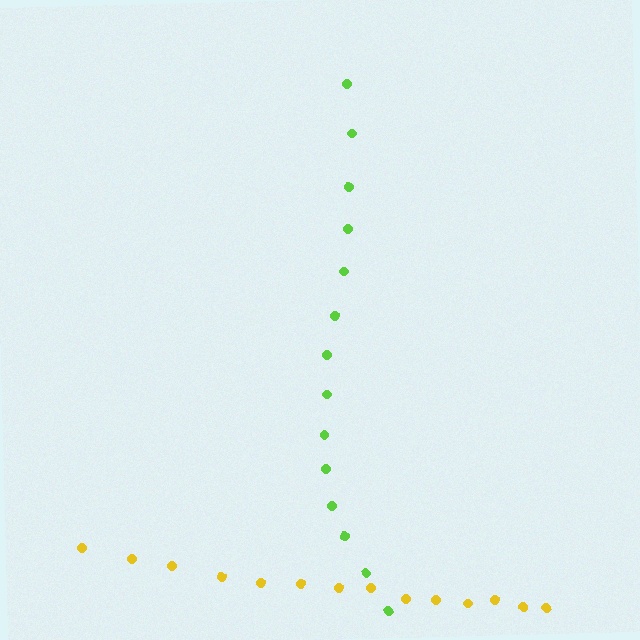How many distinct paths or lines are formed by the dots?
There are 2 distinct paths.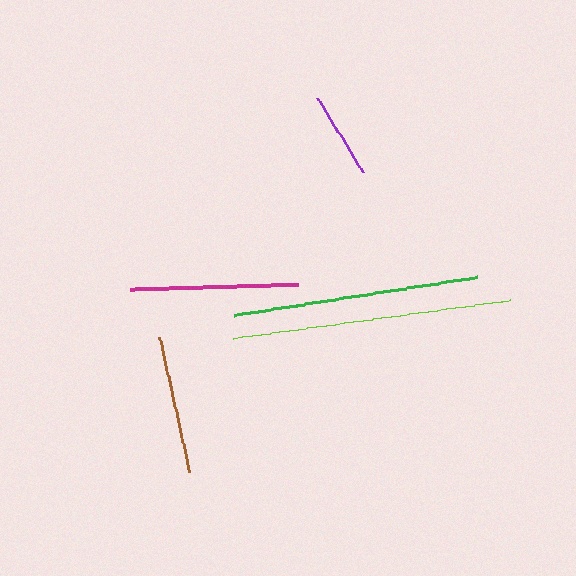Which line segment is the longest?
The lime line is the longest at approximately 280 pixels.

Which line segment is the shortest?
The purple line is the shortest at approximately 87 pixels.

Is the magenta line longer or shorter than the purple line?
The magenta line is longer than the purple line.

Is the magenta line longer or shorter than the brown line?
The magenta line is longer than the brown line.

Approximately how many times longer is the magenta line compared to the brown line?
The magenta line is approximately 1.2 times the length of the brown line.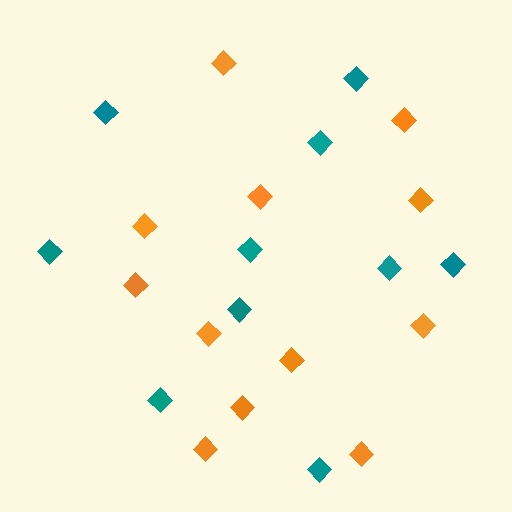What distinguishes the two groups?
There are 2 groups: one group of teal diamonds (10) and one group of orange diamonds (12).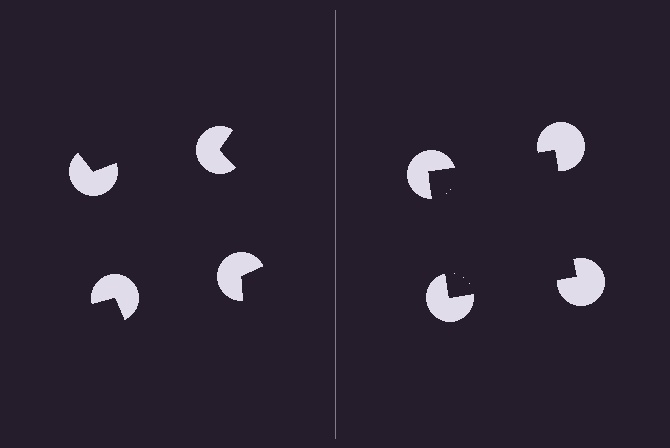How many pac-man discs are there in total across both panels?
8 — 4 on each side.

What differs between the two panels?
The pac-man discs are positioned identically on both sides; only the wedge orientations differ. On the right they align to a square; on the left they are misaligned.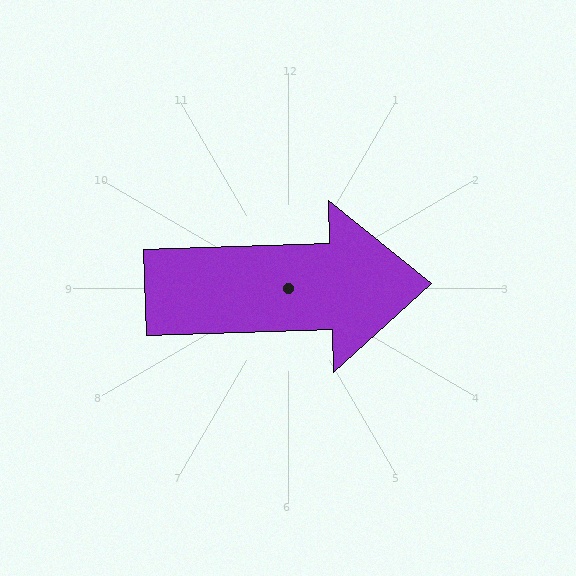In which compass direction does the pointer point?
East.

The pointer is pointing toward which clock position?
Roughly 3 o'clock.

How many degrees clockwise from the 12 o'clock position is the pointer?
Approximately 88 degrees.